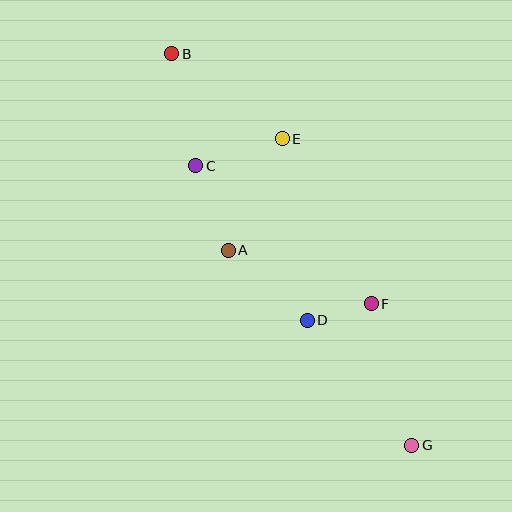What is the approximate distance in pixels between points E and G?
The distance between E and G is approximately 333 pixels.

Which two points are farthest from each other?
Points B and G are farthest from each other.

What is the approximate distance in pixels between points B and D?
The distance between B and D is approximately 299 pixels.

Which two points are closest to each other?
Points D and F are closest to each other.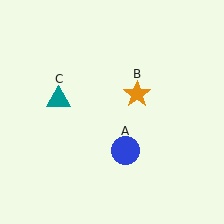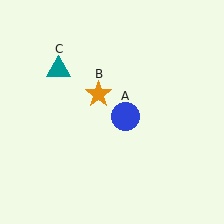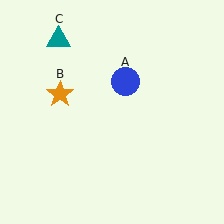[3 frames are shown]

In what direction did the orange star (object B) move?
The orange star (object B) moved left.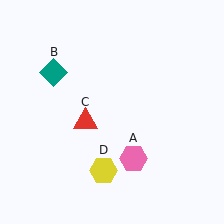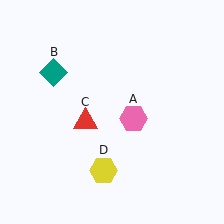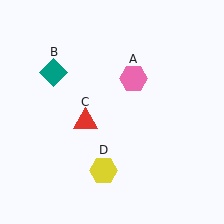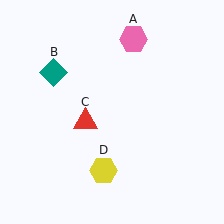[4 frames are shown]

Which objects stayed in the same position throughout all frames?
Teal diamond (object B) and red triangle (object C) and yellow hexagon (object D) remained stationary.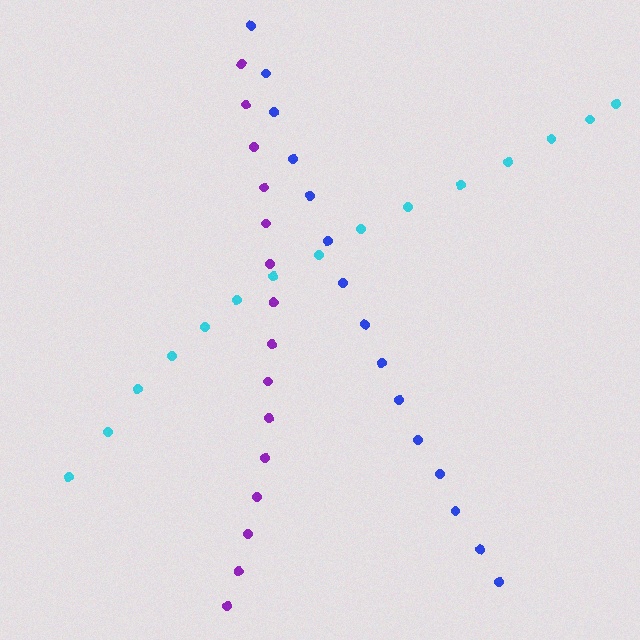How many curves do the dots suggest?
There are 3 distinct paths.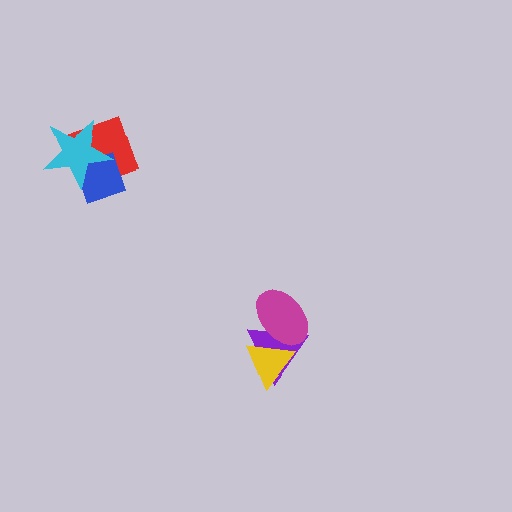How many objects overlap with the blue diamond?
2 objects overlap with the blue diamond.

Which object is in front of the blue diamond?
The cyan star is in front of the blue diamond.